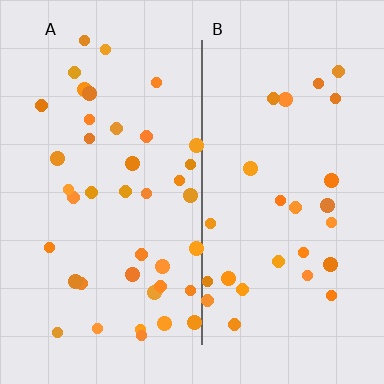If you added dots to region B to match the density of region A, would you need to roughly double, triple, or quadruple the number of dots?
Approximately double.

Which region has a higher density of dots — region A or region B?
A (the left).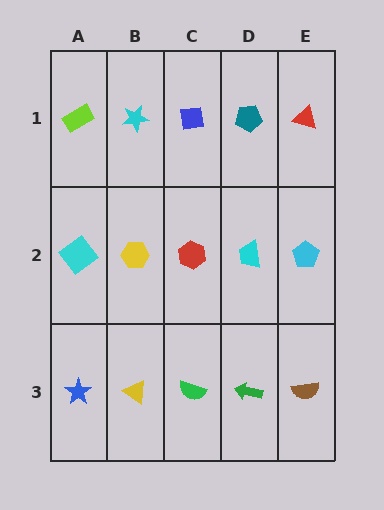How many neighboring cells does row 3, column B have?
3.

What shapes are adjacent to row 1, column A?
A cyan diamond (row 2, column A), a cyan star (row 1, column B).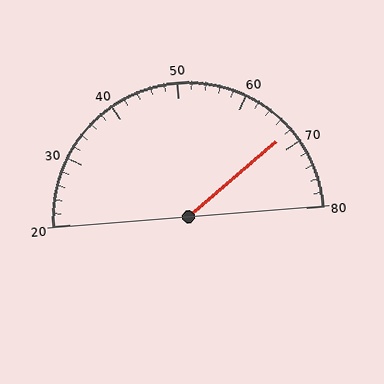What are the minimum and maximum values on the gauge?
The gauge ranges from 20 to 80.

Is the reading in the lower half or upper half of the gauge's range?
The reading is in the upper half of the range (20 to 80).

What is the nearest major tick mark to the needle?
The nearest major tick mark is 70.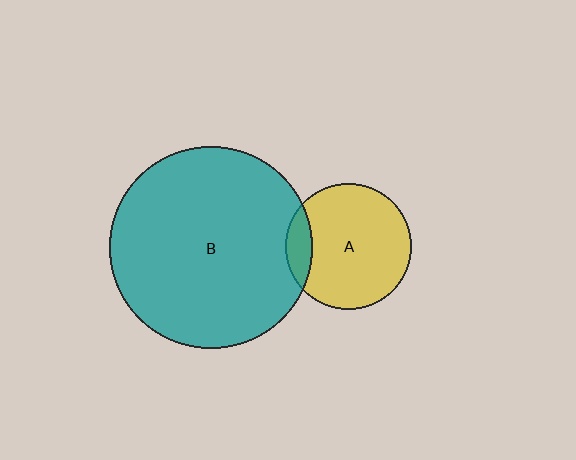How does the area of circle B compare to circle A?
Approximately 2.6 times.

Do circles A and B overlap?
Yes.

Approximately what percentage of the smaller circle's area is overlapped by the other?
Approximately 15%.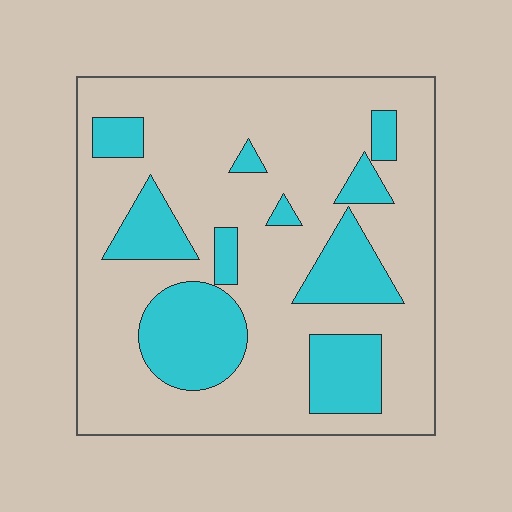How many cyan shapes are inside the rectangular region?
10.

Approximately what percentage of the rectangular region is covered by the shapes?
Approximately 25%.